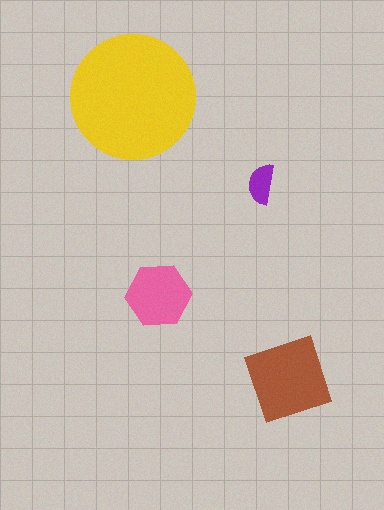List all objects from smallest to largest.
The purple semicircle, the pink hexagon, the brown diamond, the yellow circle.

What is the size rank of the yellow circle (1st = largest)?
1st.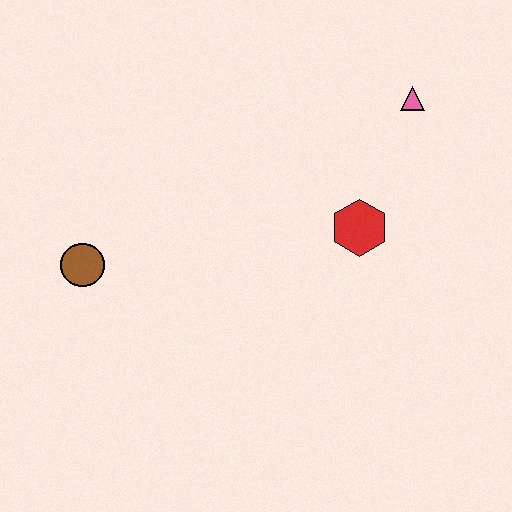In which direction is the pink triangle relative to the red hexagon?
The pink triangle is above the red hexagon.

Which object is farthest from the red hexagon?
The brown circle is farthest from the red hexagon.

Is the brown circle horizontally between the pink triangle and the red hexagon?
No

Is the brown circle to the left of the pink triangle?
Yes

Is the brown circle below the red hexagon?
Yes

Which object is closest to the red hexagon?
The pink triangle is closest to the red hexagon.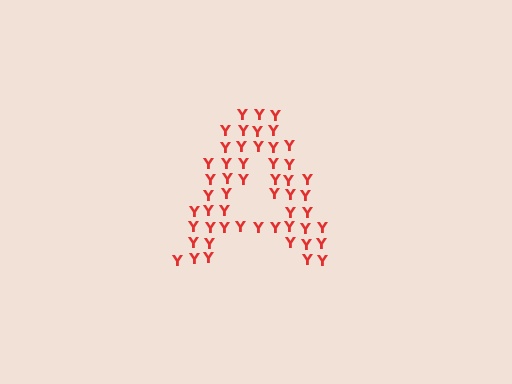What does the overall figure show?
The overall figure shows the letter A.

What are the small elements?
The small elements are letter Y's.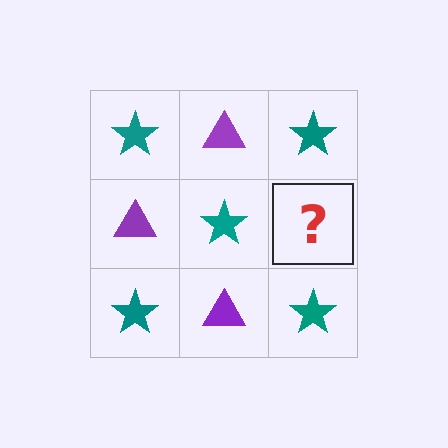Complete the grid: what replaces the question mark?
The question mark should be replaced with a purple triangle.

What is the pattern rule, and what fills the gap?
The rule is that it alternates teal star and purple triangle in a checkerboard pattern. The gap should be filled with a purple triangle.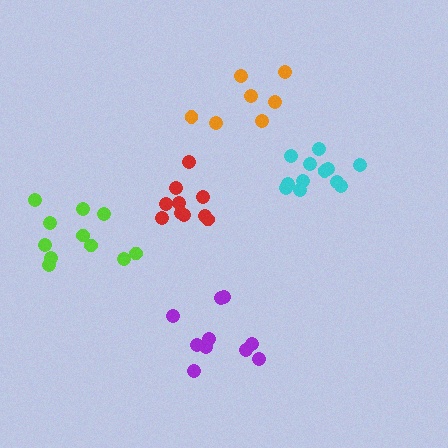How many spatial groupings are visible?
There are 5 spatial groupings.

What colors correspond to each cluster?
The clusters are colored: orange, purple, cyan, lime, red.